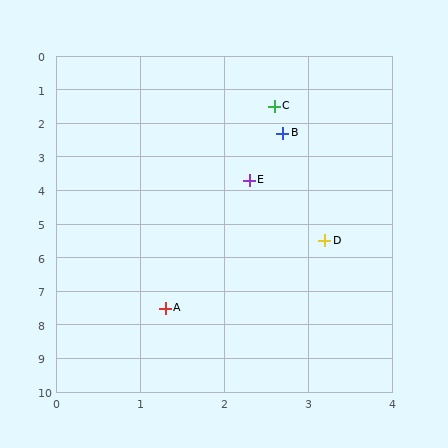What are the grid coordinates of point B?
Point B is at approximately (2.7, 2.3).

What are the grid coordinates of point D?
Point D is at approximately (3.2, 5.5).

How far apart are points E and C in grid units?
Points E and C are about 2.2 grid units apart.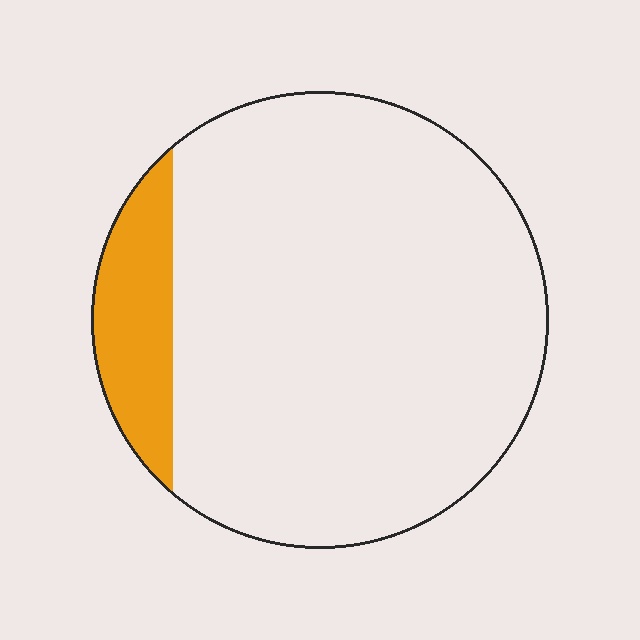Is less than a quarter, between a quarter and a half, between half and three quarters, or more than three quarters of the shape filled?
Less than a quarter.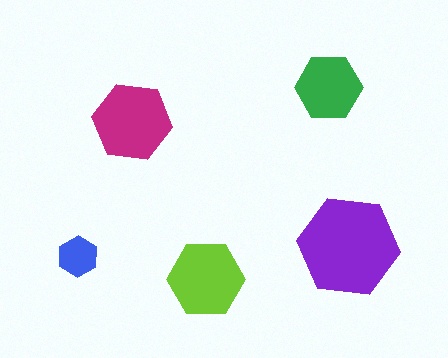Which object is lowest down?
The lime hexagon is bottommost.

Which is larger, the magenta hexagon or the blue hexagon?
The magenta one.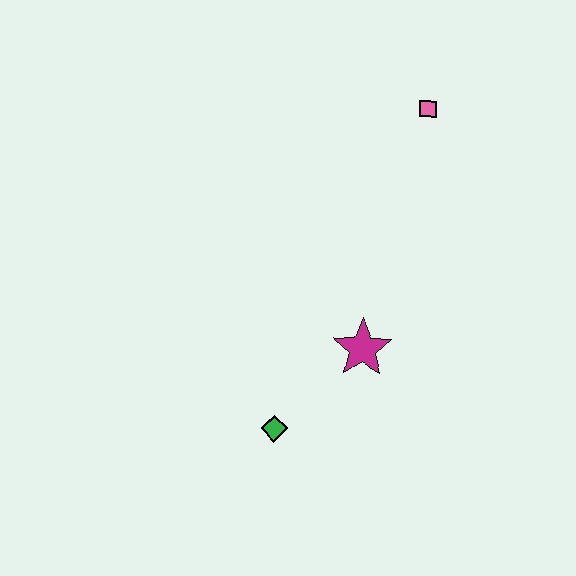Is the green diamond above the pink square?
No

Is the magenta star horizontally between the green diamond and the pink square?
Yes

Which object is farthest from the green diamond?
The pink square is farthest from the green diamond.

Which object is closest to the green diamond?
The magenta star is closest to the green diamond.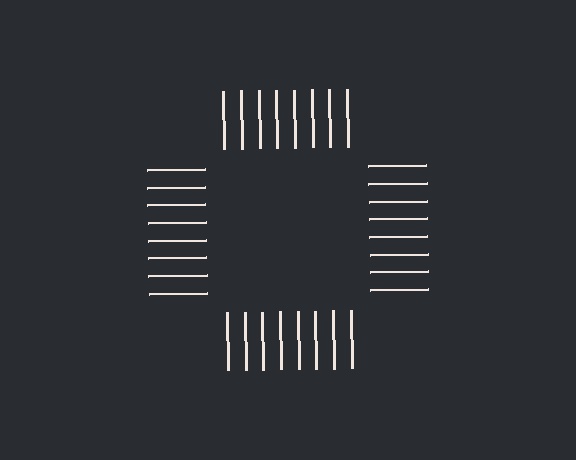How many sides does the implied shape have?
4 sides — the line-ends trace a square.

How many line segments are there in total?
32 — 8 along each of the 4 edges.